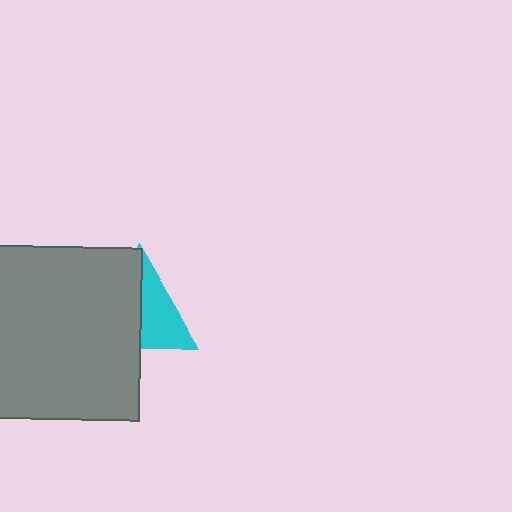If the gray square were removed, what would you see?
You would see the complete cyan triangle.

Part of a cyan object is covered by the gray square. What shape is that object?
It is a triangle.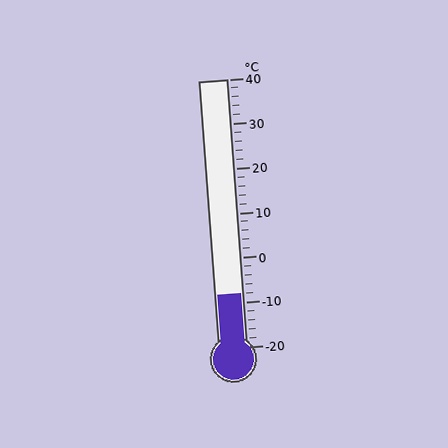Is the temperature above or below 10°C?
The temperature is below 10°C.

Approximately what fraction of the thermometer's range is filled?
The thermometer is filled to approximately 20% of its range.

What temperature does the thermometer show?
The thermometer shows approximately -8°C.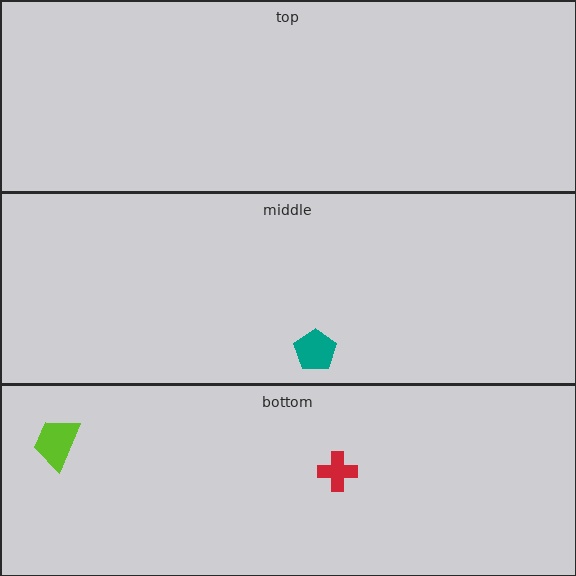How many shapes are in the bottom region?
2.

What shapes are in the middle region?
The teal pentagon.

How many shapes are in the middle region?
1.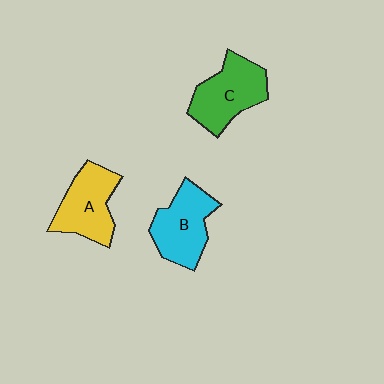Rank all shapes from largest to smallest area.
From largest to smallest: C (green), B (cyan), A (yellow).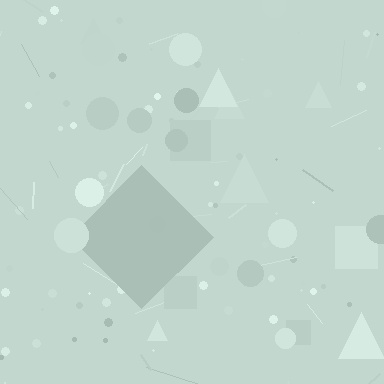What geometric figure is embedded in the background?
A diamond is embedded in the background.